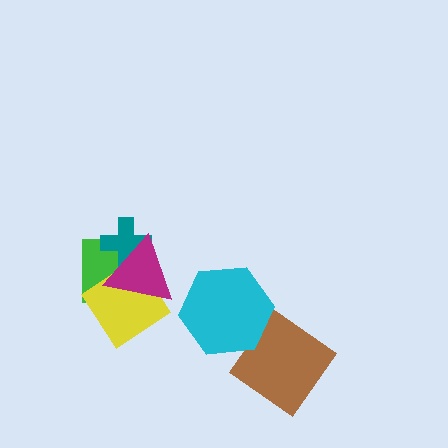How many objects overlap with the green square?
3 objects overlap with the green square.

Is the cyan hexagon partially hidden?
No, no other shape covers it.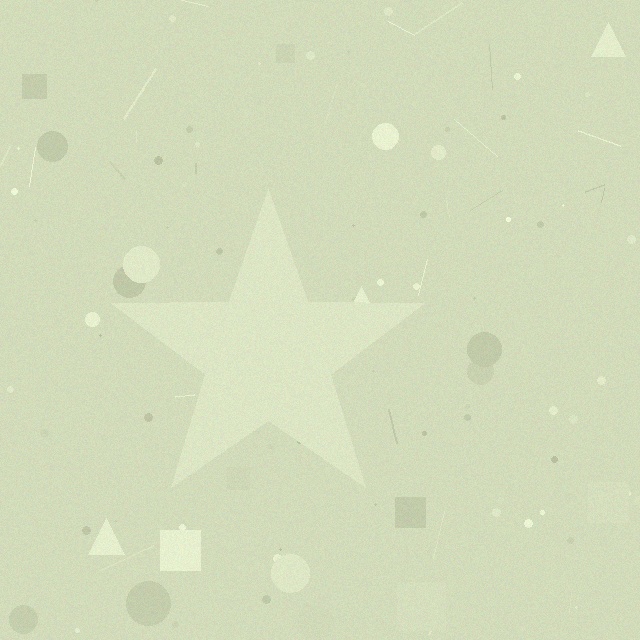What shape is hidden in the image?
A star is hidden in the image.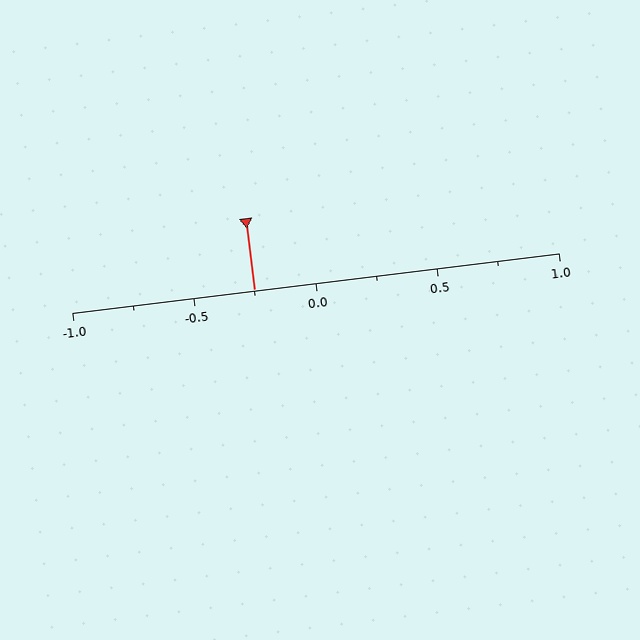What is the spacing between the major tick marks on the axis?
The major ticks are spaced 0.5 apart.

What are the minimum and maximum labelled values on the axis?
The axis runs from -1.0 to 1.0.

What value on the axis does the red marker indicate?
The marker indicates approximately -0.25.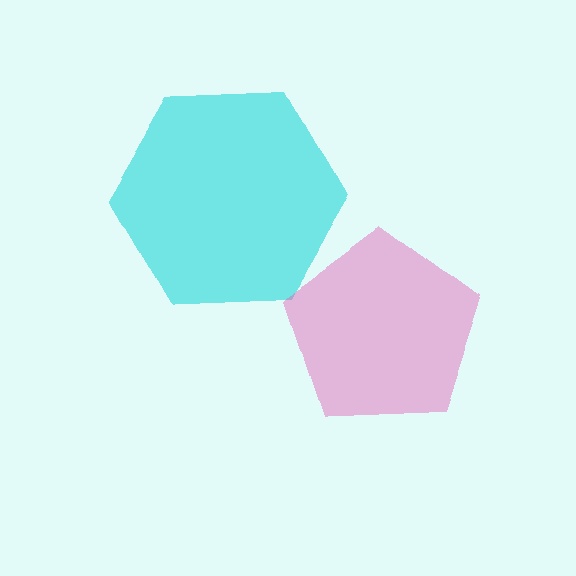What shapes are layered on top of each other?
The layered shapes are: a cyan hexagon, a pink pentagon.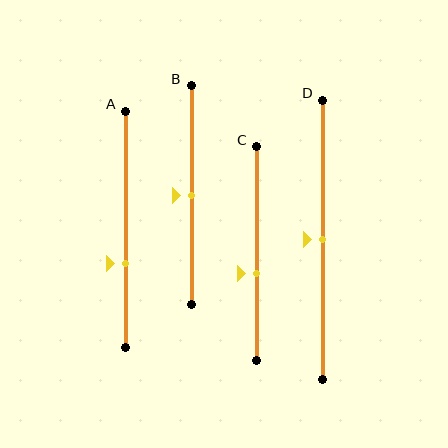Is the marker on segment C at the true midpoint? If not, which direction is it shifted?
No, the marker on segment C is shifted downward by about 9% of the segment length.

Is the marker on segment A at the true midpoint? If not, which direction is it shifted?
No, the marker on segment A is shifted downward by about 14% of the segment length.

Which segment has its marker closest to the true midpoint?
Segment B has its marker closest to the true midpoint.